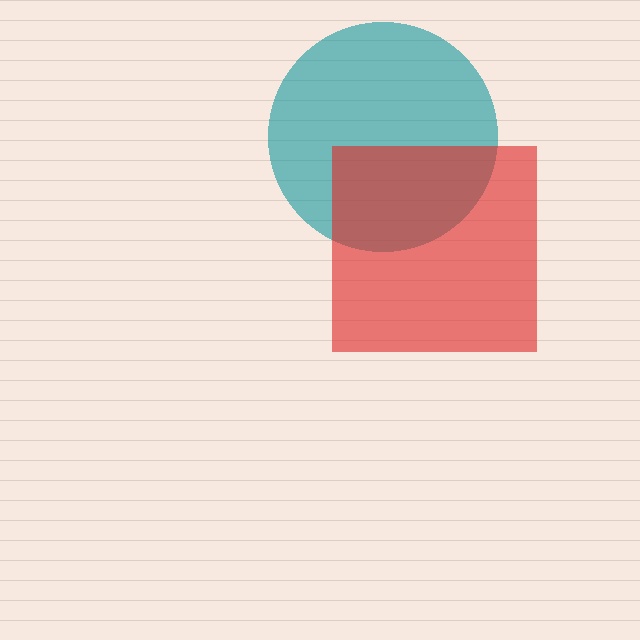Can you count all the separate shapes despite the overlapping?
Yes, there are 2 separate shapes.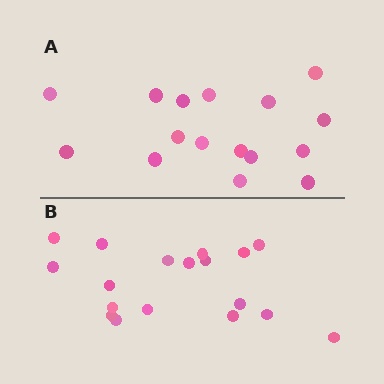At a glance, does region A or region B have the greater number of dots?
Region B (the bottom region) has more dots.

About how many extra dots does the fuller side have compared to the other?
Region B has just a few more — roughly 2 or 3 more dots than region A.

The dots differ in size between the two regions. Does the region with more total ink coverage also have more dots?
No. Region A has more total ink coverage because its dots are larger, but region B actually contains more individual dots. Total area can be misleading — the number of items is what matters here.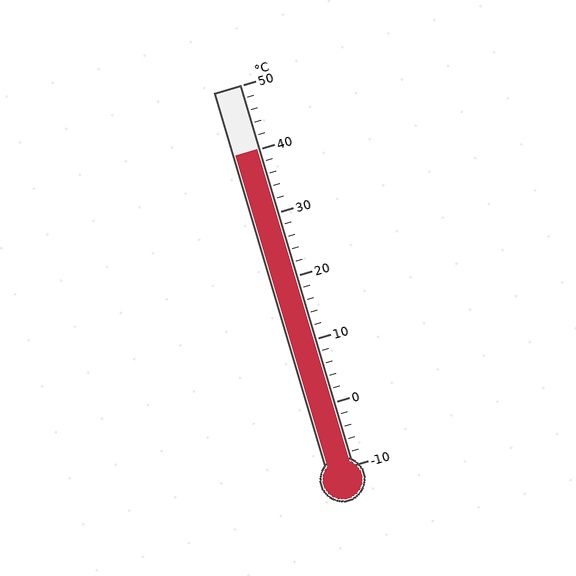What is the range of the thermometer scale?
The thermometer scale ranges from -10°C to 50°C.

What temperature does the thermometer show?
The thermometer shows approximately 40°C.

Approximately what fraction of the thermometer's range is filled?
The thermometer is filled to approximately 85% of its range.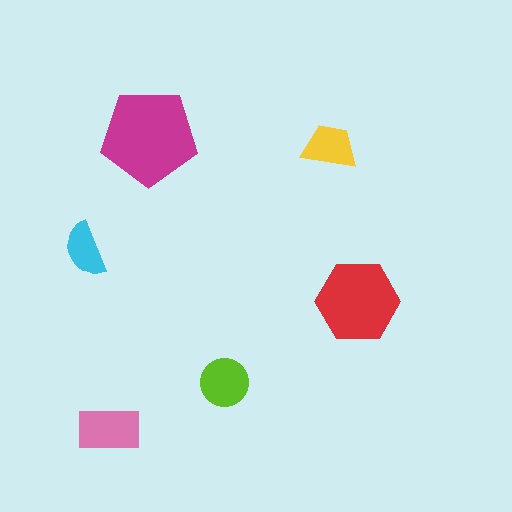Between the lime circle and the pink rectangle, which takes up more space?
The pink rectangle.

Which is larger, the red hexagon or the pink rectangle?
The red hexagon.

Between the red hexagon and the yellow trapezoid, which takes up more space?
The red hexagon.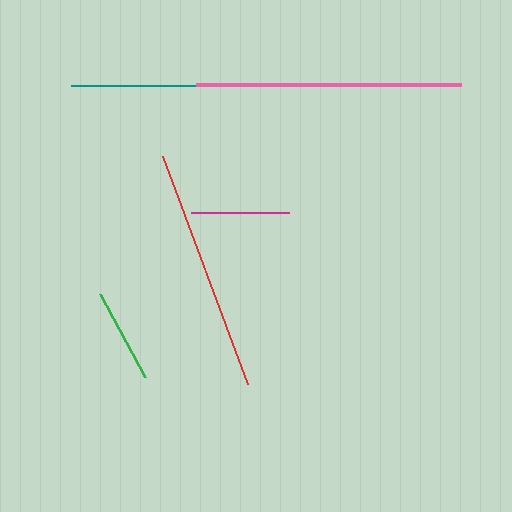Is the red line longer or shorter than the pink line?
The pink line is longer than the red line.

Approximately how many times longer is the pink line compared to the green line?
The pink line is approximately 2.8 times the length of the green line.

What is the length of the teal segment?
The teal segment is approximately 271 pixels long.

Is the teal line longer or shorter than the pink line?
The teal line is longer than the pink line.